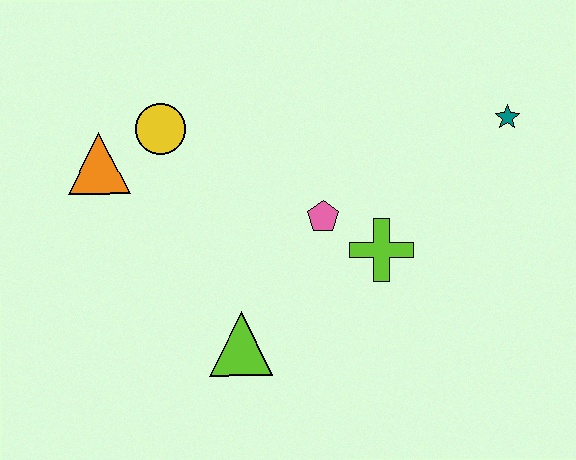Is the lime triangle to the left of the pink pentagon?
Yes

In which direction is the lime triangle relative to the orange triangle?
The lime triangle is below the orange triangle.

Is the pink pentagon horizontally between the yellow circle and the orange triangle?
No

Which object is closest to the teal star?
The lime cross is closest to the teal star.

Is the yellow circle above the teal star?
No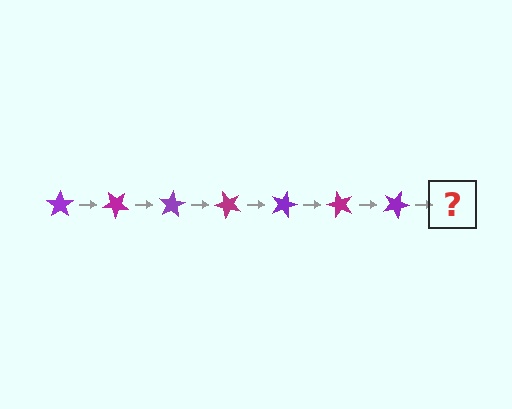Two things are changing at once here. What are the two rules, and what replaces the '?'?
The two rules are that it rotates 40 degrees each step and the color cycles through purple and magenta. The '?' should be a magenta star, rotated 280 degrees from the start.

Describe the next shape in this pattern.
It should be a magenta star, rotated 280 degrees from the start.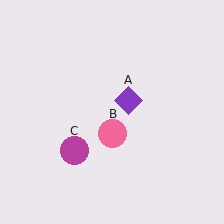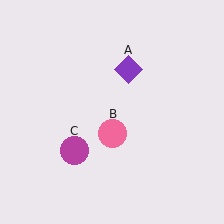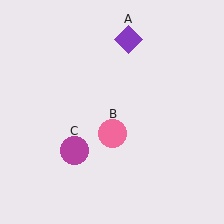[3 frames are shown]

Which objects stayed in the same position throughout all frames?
Pink circle (object B) and magenta circle (object C) remained stationary.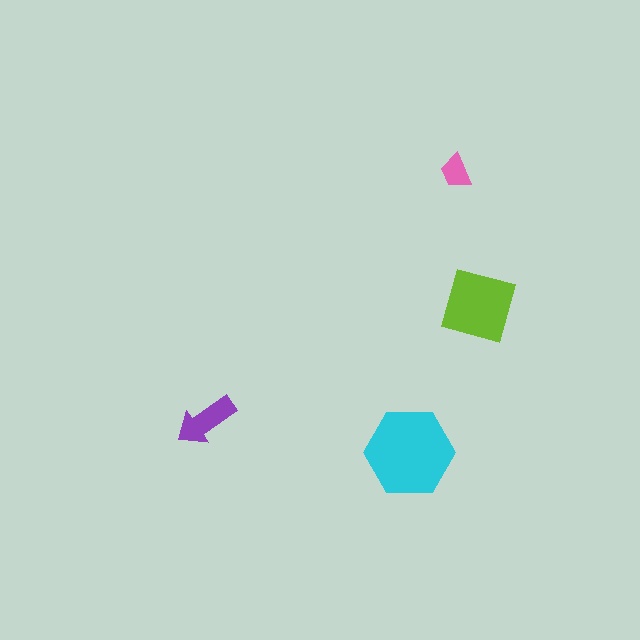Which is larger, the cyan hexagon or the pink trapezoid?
The cyan hexagon.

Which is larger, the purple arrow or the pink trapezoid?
The purple arrow.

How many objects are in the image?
There are 4 objects in the image.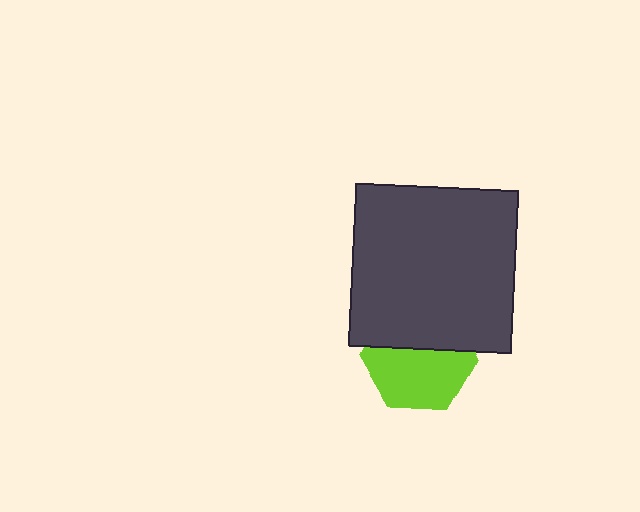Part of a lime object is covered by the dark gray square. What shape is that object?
It is a hexagon.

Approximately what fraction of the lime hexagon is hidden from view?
Roughly 42% of the lime hexagon is hidden behind the dark gray square.